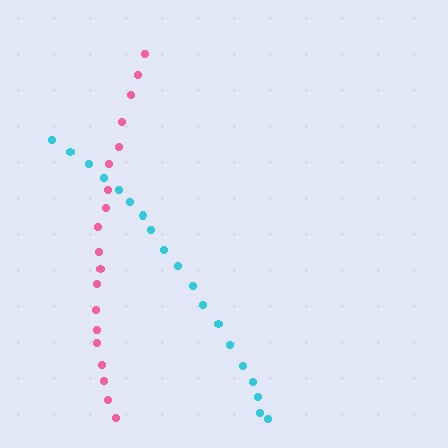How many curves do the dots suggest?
There are 2 distinct paths.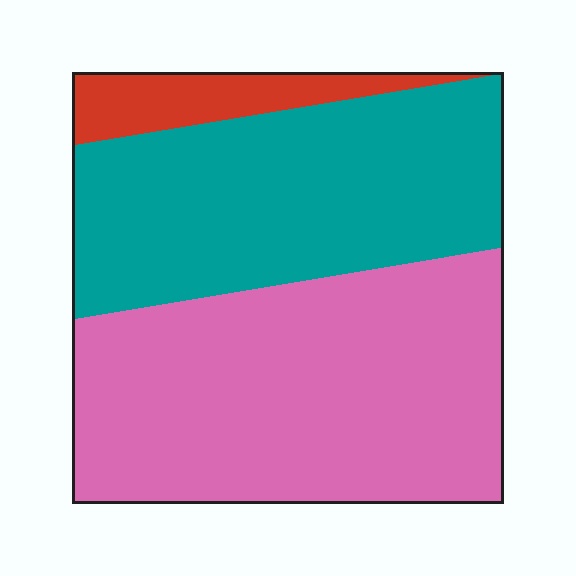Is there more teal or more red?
Teal.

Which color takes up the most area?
Pink, at roughly 50%.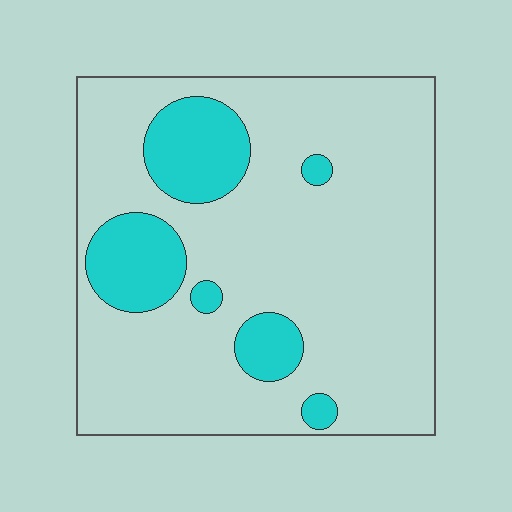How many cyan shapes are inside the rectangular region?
6.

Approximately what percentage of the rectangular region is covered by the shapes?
Approximately 20%.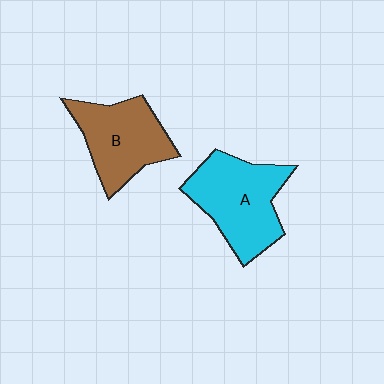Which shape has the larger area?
Shape A (cyan).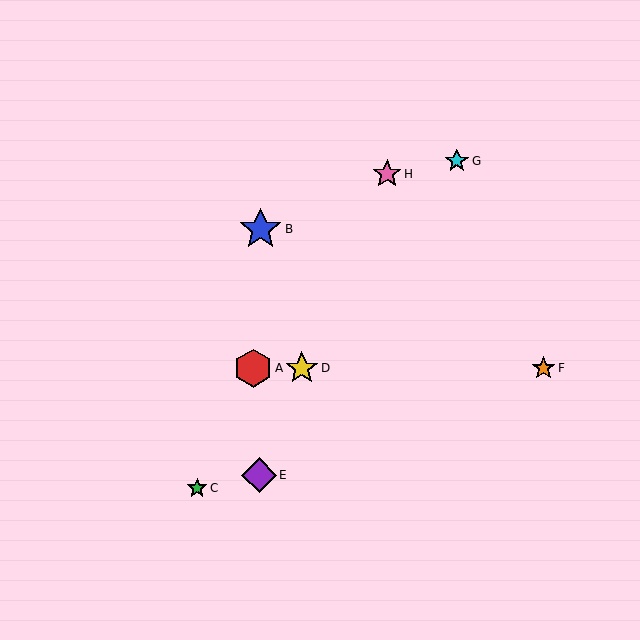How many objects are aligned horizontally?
3 objects (A, D, F) are aligned horizontally.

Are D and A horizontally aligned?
Yes, both are at y≈368.